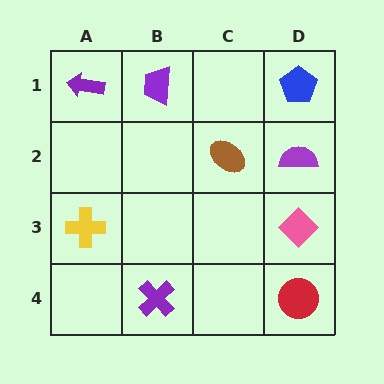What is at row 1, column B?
A purple trapezoid.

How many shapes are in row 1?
3 shapes.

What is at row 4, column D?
A red circle.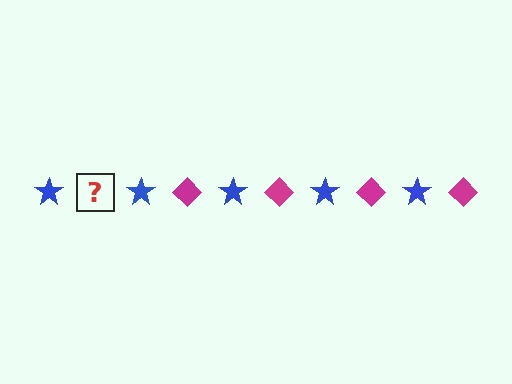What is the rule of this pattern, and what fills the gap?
The rule is that the pattern alternates between blue star and magenta diamond. The gap should be filled with a magenta diamond.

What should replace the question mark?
The question mark should be replaced with a magenta diamond.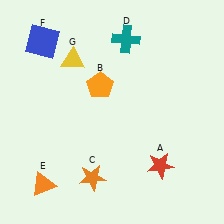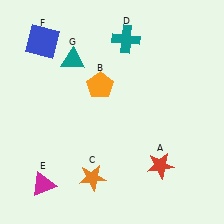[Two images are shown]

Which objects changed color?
E changed from orange to magenta. G changed from yellow to teal.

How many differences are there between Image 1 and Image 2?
There are 2 differences between the two images.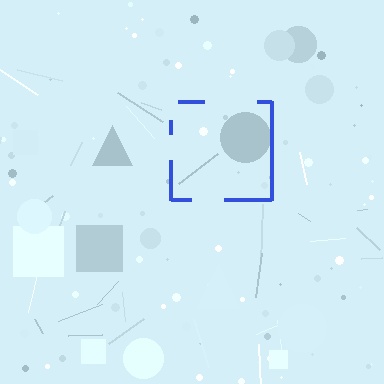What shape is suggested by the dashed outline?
The dashed outline suggests a square.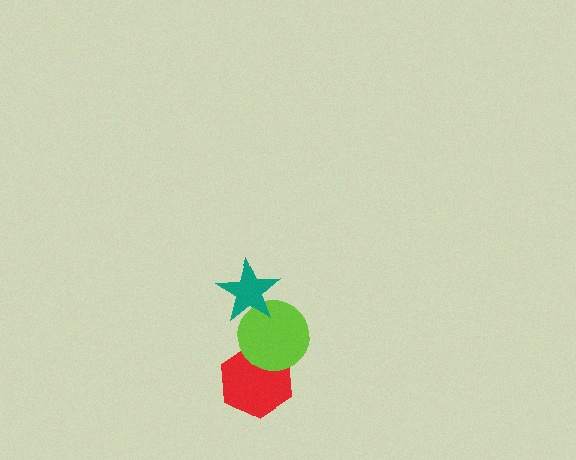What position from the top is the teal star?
The teal star is 1st from the top.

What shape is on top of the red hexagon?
The lime circle is on top of the red hexagon.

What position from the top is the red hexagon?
The red hexagon is 3rd from the top.